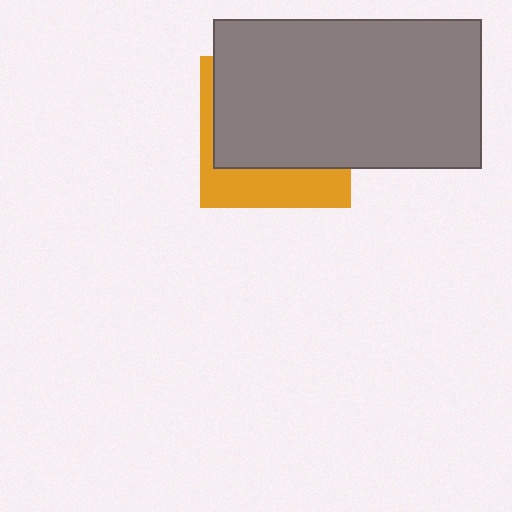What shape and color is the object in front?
The object in front is a gray rectangle.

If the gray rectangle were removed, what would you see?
You would see the complete orange square.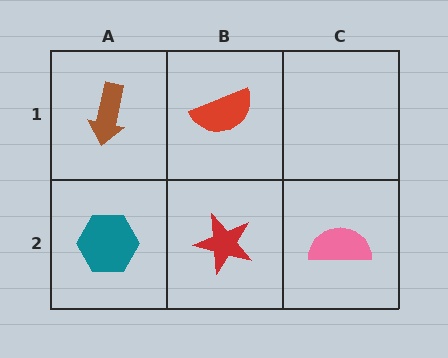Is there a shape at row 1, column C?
No, that cell is empty.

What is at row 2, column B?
A red star.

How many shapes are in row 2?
3 shapes.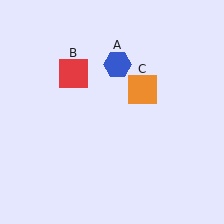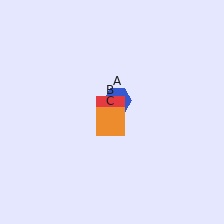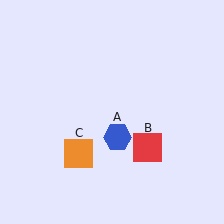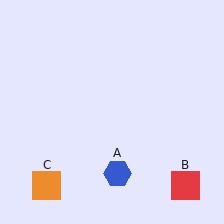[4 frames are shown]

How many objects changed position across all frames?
3 objects changed position: blue hexagon (object A), red square (object B), orange square (object C).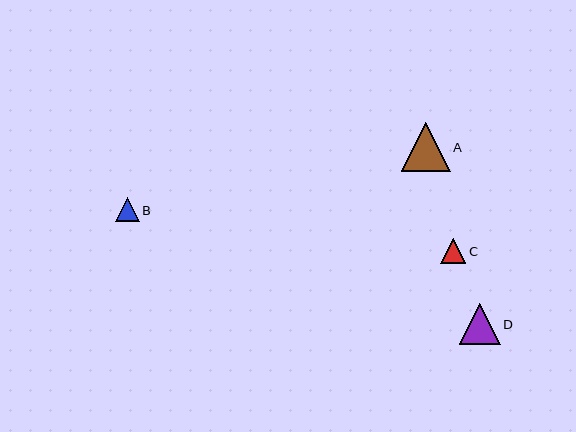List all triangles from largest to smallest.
From largest to smallest: A, D, C, B.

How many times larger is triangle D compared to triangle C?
Triangle D is approximately 1.6 times the size of triangle C.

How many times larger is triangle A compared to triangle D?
Triangle A is approximately 1.2 times the size of triangle D.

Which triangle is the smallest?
Triangle B is the smallest with a size of approximately 23 pixels.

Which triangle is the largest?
Triangle A is the largest with a size of approximately 49 pixels.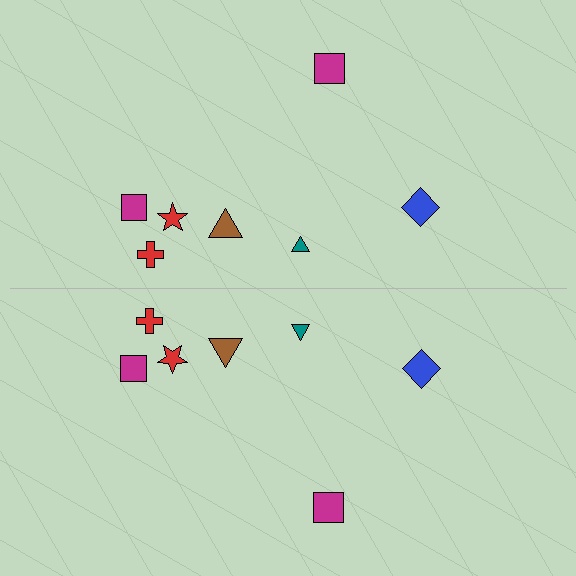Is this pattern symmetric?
Yes, this pattern has bilateral (reflection) symmetry.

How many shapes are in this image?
There are 14 shapes in this image.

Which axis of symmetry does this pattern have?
The pattern has a horizontal axis of symmetry running through the center of the image.